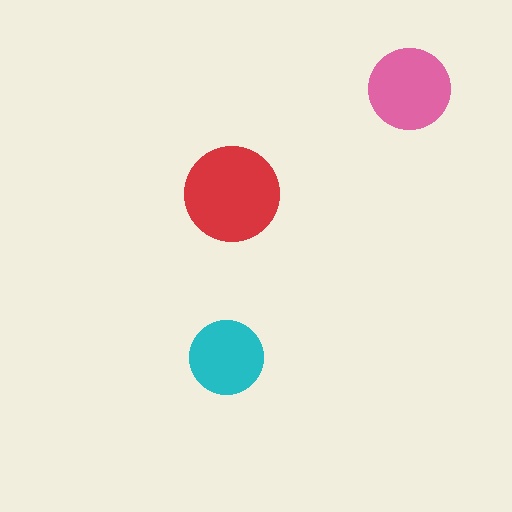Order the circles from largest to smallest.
the red one, the pink one, the cyan one.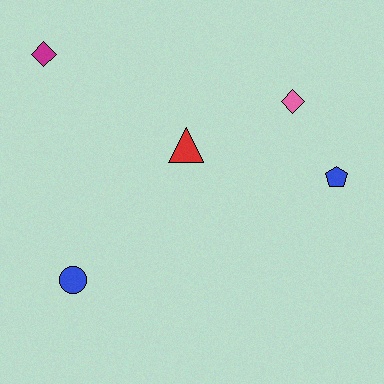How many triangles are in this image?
There is 1 triangle.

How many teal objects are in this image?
There are no teal objects.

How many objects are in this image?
There are 5 objects.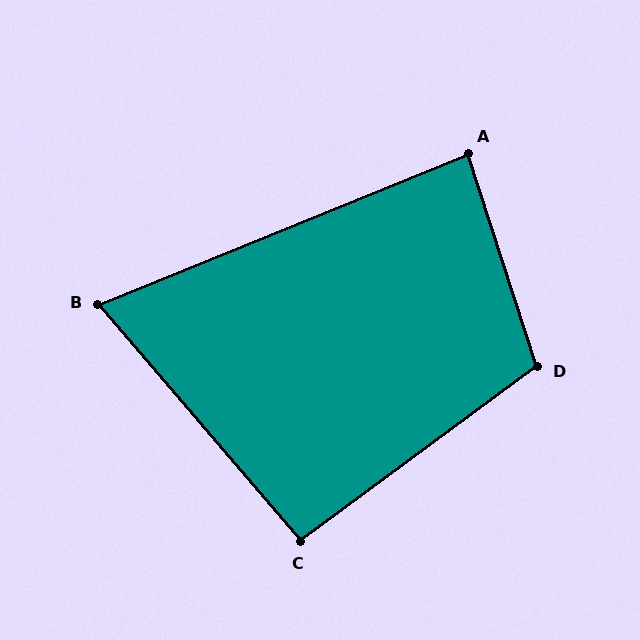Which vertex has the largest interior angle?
D, at approximately 108 degrees.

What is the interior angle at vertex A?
Approximately 86 degrees (approximately right).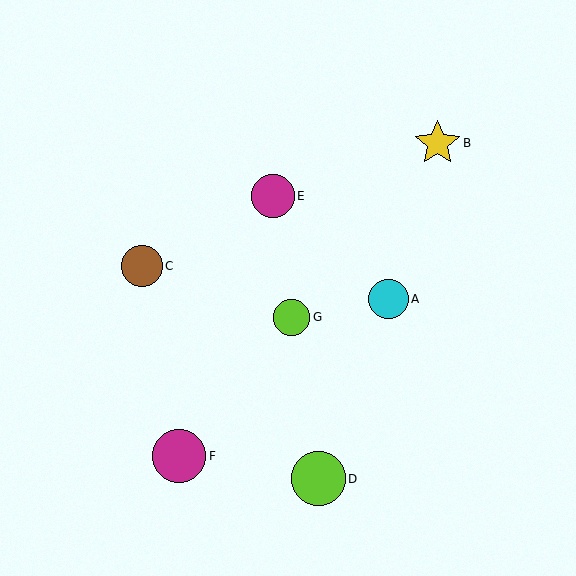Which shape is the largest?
The lime circle (labeled D) is the largest.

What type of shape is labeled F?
Shape F is a magenta circle.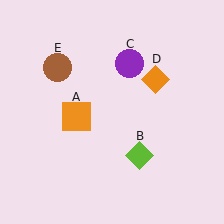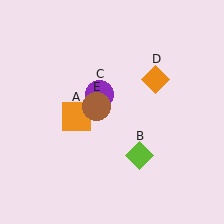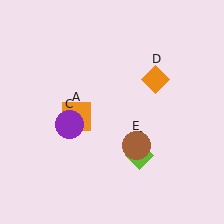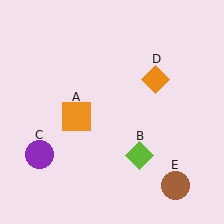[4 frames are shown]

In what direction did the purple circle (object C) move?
The purple circle (object C) moved down and to the left.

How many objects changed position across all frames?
2 objects changed position: purple circle (object C), brown circle (object E).